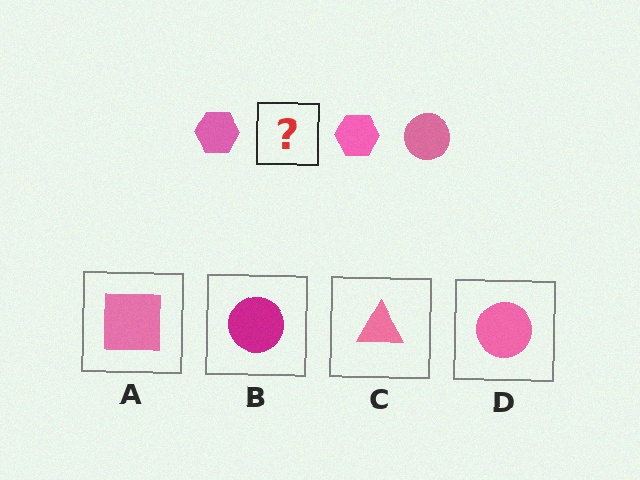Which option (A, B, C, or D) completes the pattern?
D.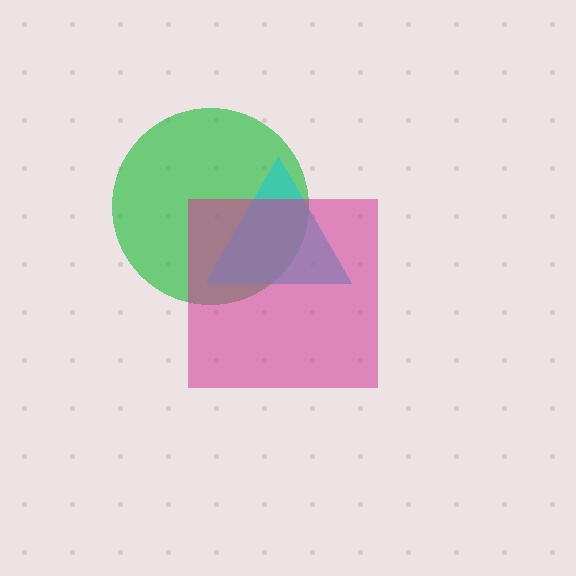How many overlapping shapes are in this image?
There are 3 overlapping shapes in the image.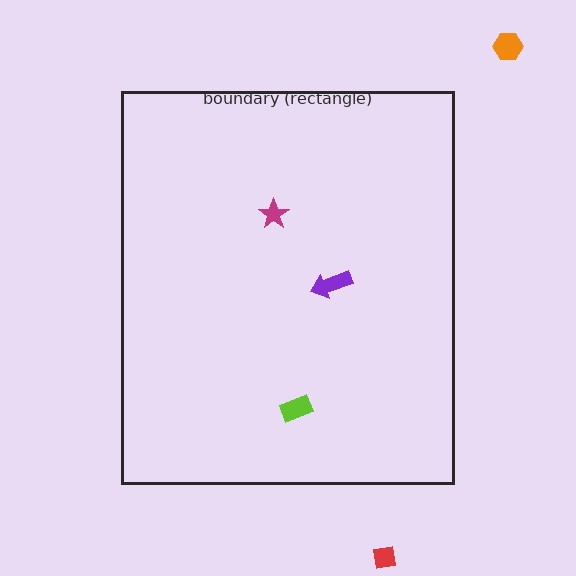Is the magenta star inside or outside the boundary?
Inside.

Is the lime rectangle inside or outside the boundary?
Inside.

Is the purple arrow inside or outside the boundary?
Inside.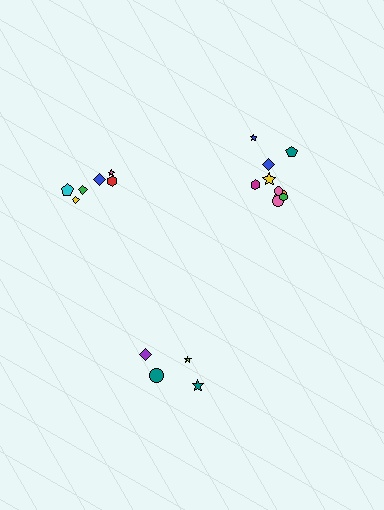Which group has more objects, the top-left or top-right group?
The top-right group.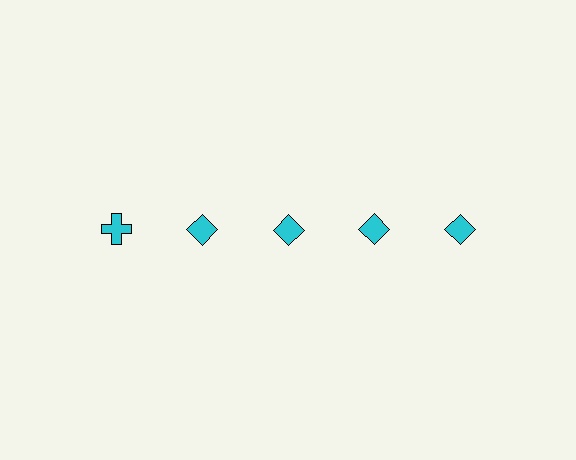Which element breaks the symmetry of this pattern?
The cyan cross in the top row, leftmost column breaks the symmetry. All other shapes are cyan diamonds.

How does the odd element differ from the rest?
It has a different shape: cross instead of diamond.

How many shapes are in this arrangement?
There are 5 shapes arranged in a grid pattern.